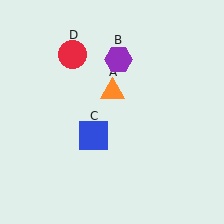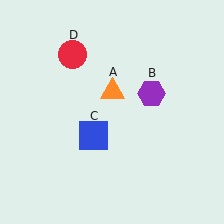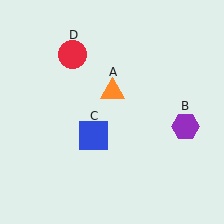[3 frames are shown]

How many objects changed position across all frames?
1 object changed position: purple hexagon (object B).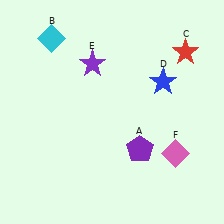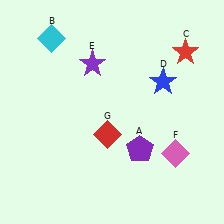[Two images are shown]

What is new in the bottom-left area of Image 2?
A red diamond (G) was added in the bottom-left area of Image 2.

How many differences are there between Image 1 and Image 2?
There is 1 difference between the two images.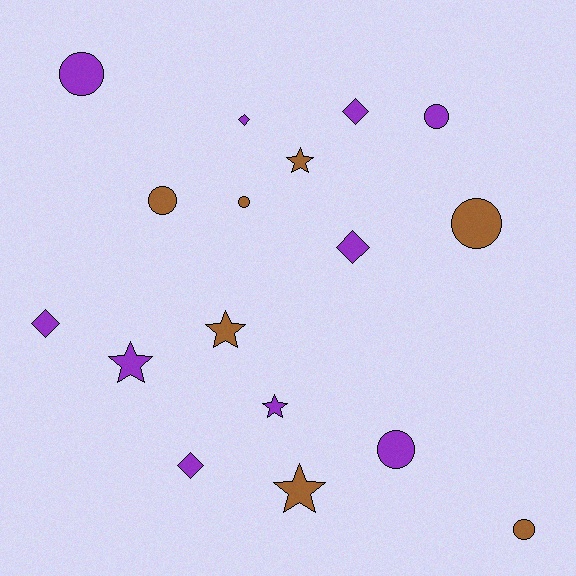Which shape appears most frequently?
Circle, with 7 objects.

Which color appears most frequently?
Purple, with 10 objects.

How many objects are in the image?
There are 17 objects.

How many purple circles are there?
There are 3 purple circles.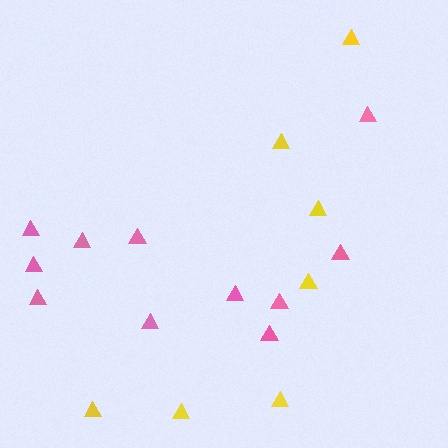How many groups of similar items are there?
There are 2 groups: one group of pink triangles (11) and one group of yellow triangles (7).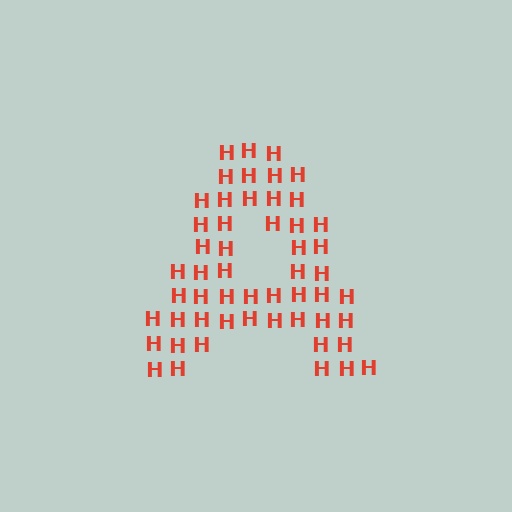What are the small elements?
The small elements are letter H's.